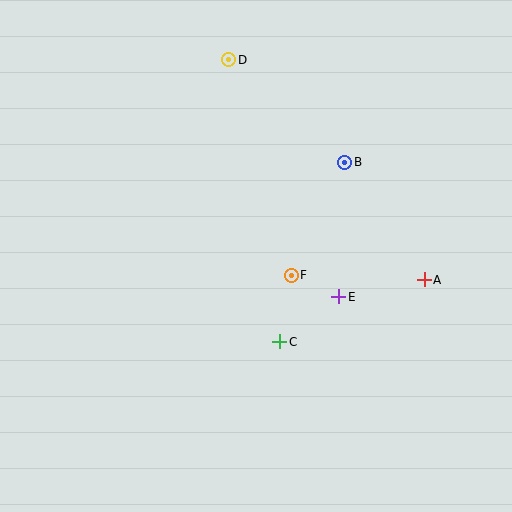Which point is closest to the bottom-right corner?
Point A is closest to the bottom-right corner.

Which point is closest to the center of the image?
Point F at (291, 275) is closest to the center.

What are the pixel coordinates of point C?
Point C is at (280, 342).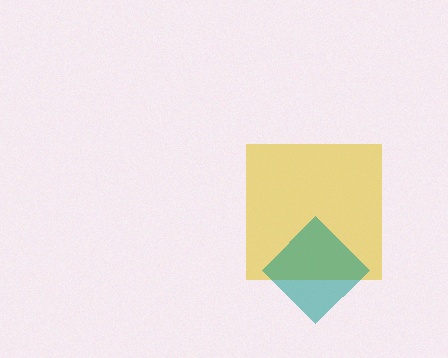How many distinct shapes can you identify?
There are 2 distinct shapes: a yellow square, a teal diamond.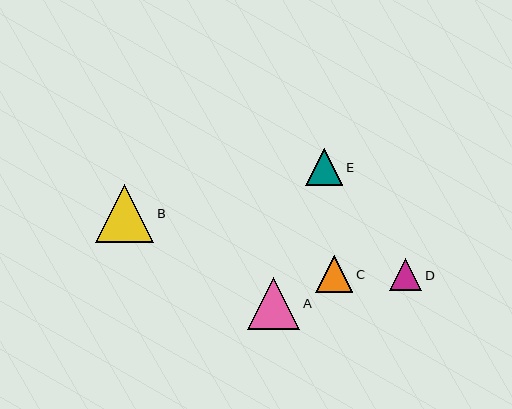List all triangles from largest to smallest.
From largest to smallest: B, A, E, C, D.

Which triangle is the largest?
Triangle B is the largest with a size of approximately 58 pixels.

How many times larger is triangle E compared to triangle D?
Triangle E is approximately 1.2 times the size of triangle D.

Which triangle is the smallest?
Triangle D is the smallest with a size of approximately 32 pixels.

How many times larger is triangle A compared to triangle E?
Triangle A is approximately 1.4 times the size of triangle E.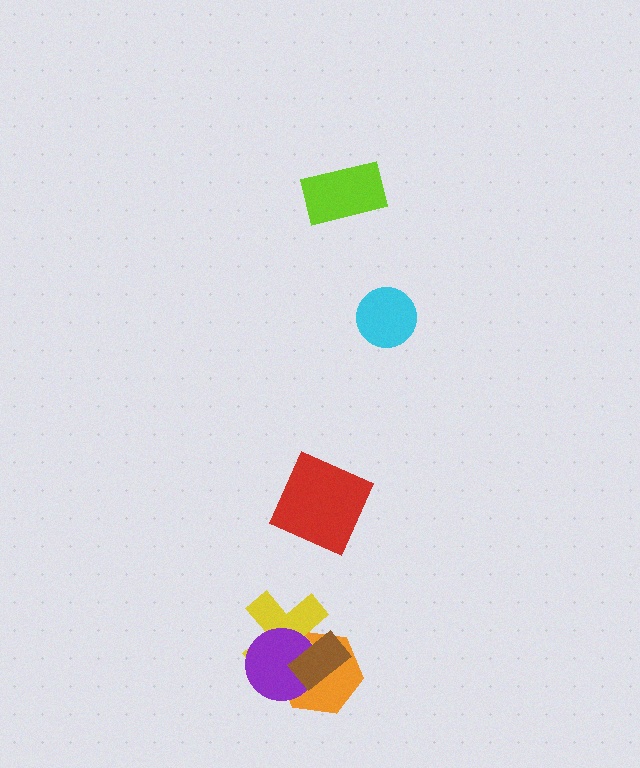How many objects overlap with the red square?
0 objects overlap with the red square.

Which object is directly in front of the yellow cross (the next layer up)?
The purple circle is directly in front of the yellow cross.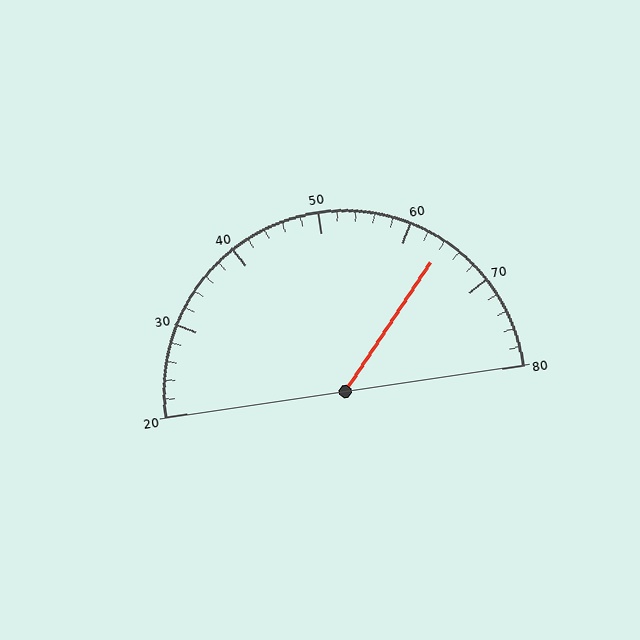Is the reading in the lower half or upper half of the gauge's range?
The reading is in the upper half of the range (20 to 80).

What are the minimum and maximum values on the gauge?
The gauge ranges from 20 to 80.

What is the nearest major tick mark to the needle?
The nearest major tick mark is 60.